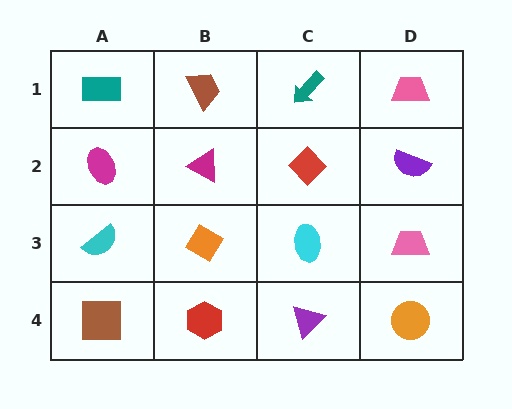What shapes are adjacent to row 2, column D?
A pink trapezoid (row 1, column D), a pink trapezoid (row 3, column D), a red diamond (row 2, column C).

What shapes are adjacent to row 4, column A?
A cyan semicircle (row 3, column A), a red hexagon (row 4, column B).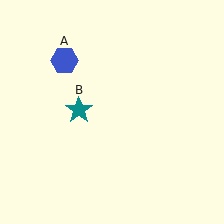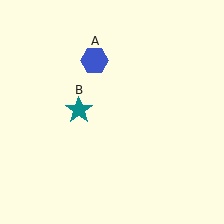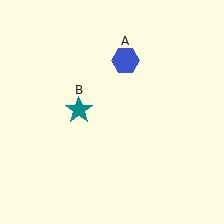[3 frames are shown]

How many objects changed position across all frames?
1 object changed position: blue hexagon (object A).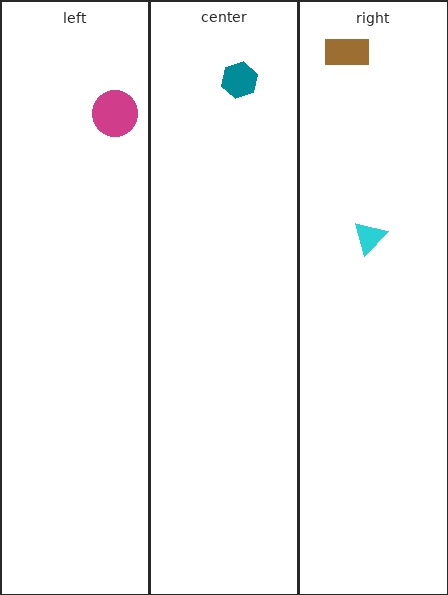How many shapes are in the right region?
2.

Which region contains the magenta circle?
The left region.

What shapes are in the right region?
The cyan triangle, the brown rectangle.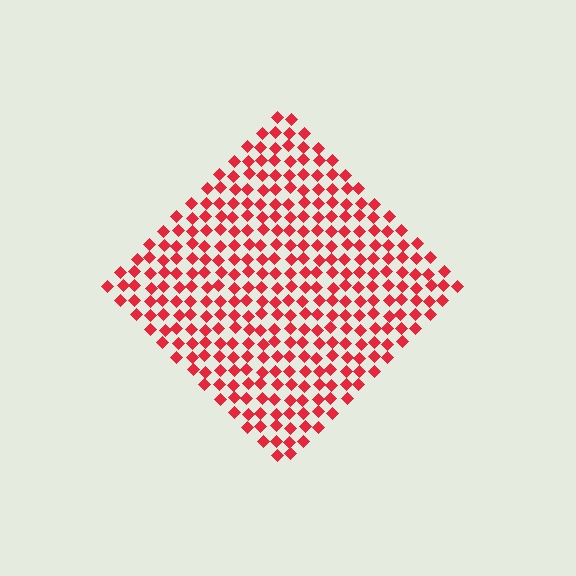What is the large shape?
The large shape is a diamond.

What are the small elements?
The small elements are diamonds.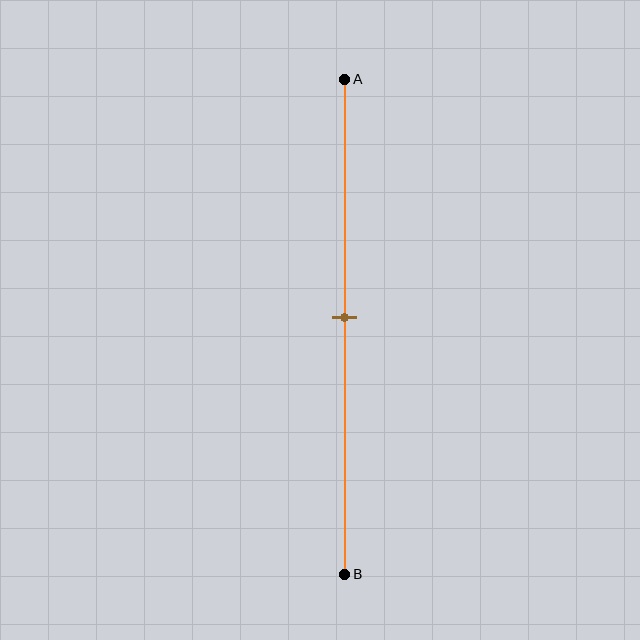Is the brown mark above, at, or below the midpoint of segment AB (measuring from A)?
The brown mark is approximately at the midpoint of segment AB.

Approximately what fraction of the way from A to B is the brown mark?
The brown mark is approximately 50% of the way from A to B.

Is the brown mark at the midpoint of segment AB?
Yes, the mark is approximately at the midpoint.